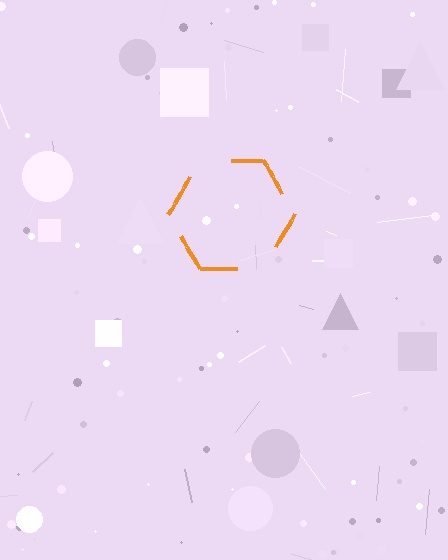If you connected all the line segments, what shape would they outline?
They would outline a hexagon.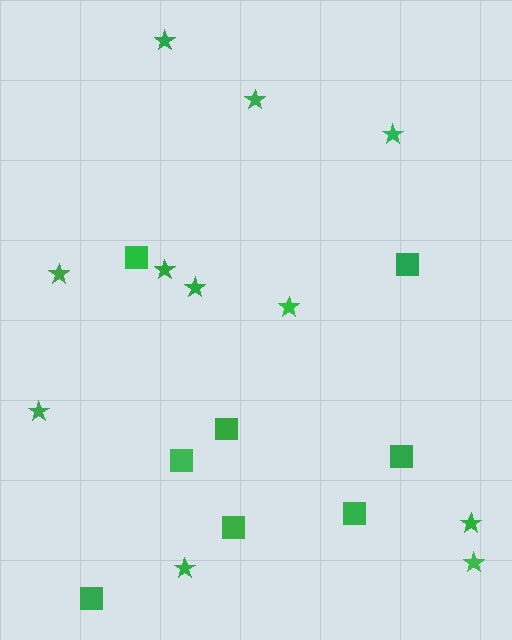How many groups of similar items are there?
There are 2 groups: one group of squares (8) and one group of stars (11).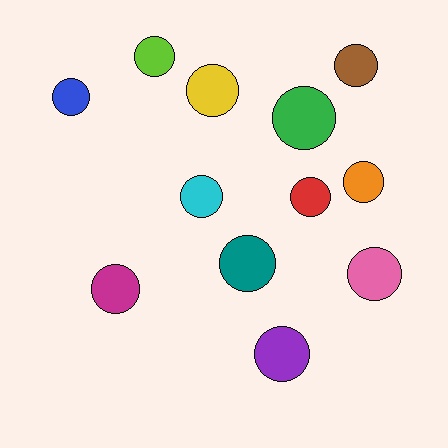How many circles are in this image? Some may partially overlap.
There are 12 circles.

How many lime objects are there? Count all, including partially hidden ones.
There is 1 lime object.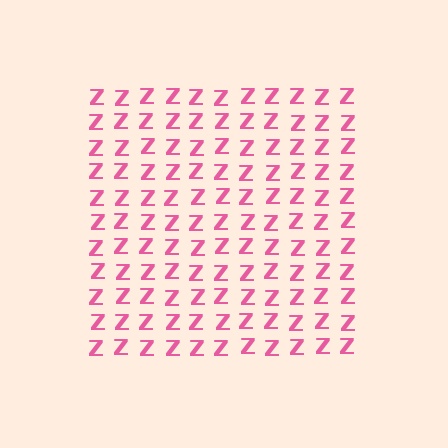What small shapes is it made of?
It is made of small letter Z's.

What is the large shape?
The large shape is a square.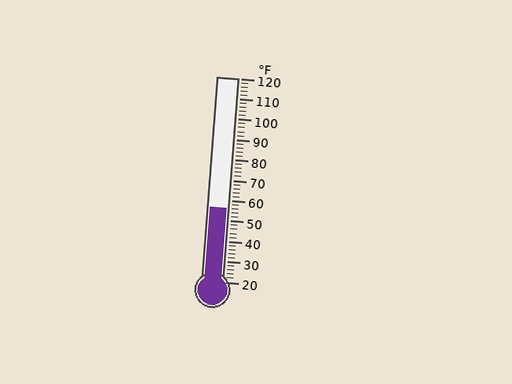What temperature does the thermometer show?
The thermometer shows approximately 56°F.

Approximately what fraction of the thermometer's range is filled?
The thermometer is filled to approximately 35% of its range.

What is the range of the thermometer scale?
The thermometer scale ranges from 20°F to 120°F.